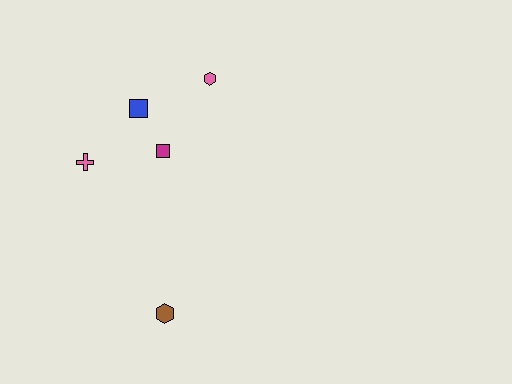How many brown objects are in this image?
There is 1 brown object.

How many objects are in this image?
There are 5 objects.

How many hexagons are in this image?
There are 2 hexagons.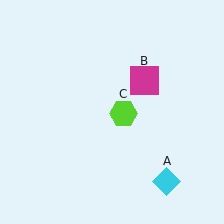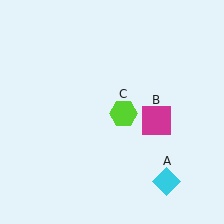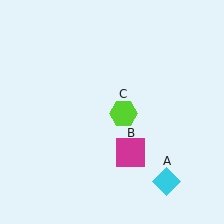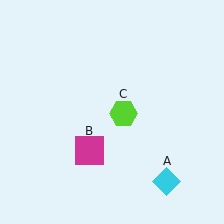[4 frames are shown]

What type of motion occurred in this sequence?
The magenta square (object B) rotated clockwise around the center of the scene.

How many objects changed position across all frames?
1 object changed position: magenta square (object B).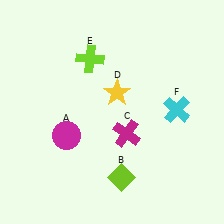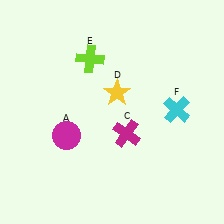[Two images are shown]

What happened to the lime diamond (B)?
The lime diamond (B) was removed in Image 2. It was in the bottom-right area of Image 1.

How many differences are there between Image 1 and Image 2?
There is 1 difference between the two images.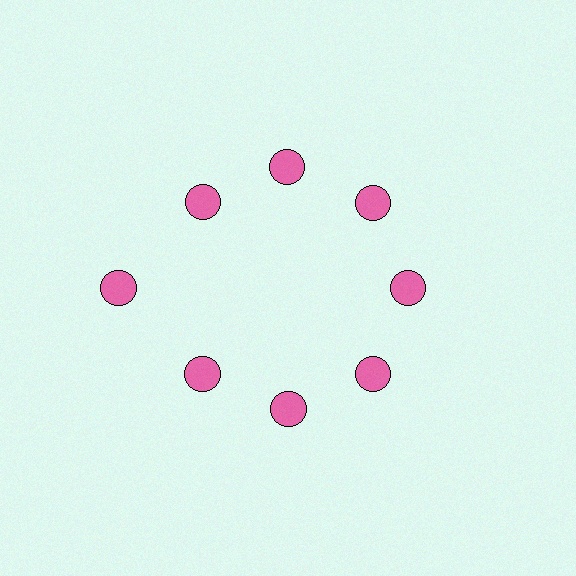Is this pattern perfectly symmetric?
No. The 8 pink circles are arranged in a ring, but one element near the 9 o'clock position is pushed outward from the center, breaking the 8-fold rotational symmetry.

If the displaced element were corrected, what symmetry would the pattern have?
It would have 8-fold rotational symmetry — the pattern would map onto itself every 45 degrees.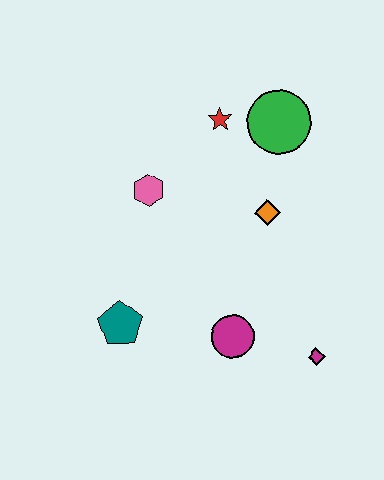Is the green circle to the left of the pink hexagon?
No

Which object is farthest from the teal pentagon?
The green circle is farthest from the teal pentagon.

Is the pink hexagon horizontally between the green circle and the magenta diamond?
No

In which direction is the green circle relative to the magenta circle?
The green circle is above the magenta circle.